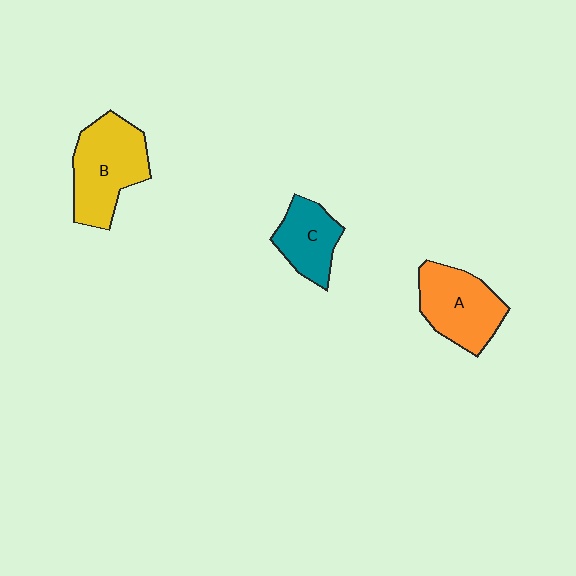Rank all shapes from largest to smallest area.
From largest to smallest: B (yellow), A (orange), C (teal).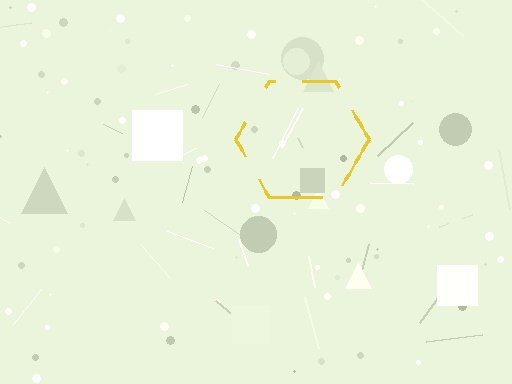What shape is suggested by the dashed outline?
The dashed outline suggests a hexagon.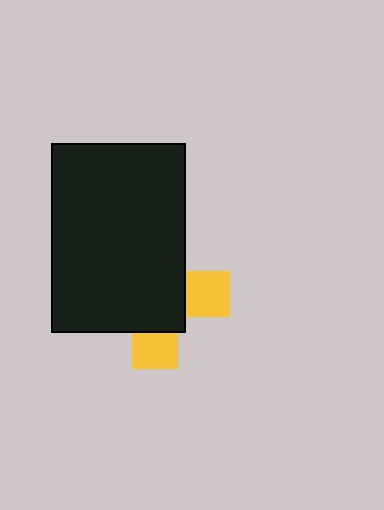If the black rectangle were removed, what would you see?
You would see the complete yellow cross.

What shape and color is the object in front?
The object in front is a black rectangle.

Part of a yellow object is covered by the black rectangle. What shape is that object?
It is a cross.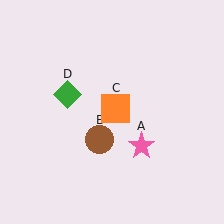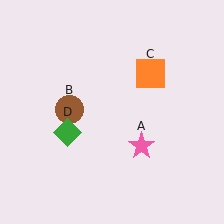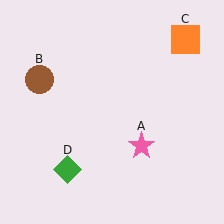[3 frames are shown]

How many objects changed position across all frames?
3 objects changed position: brown circle (object B), orange square (object C), green diamond (object D).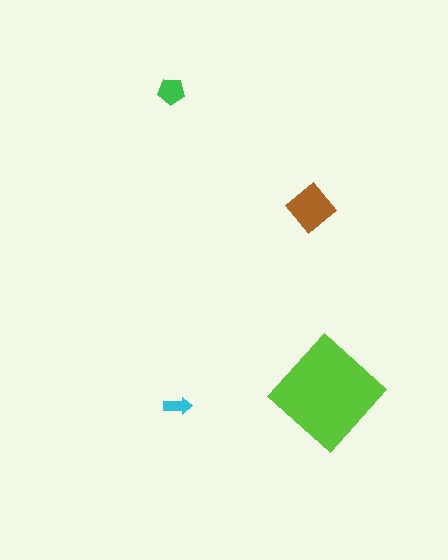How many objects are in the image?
There are 4 objects in the image.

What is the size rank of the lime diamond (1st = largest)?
1st.